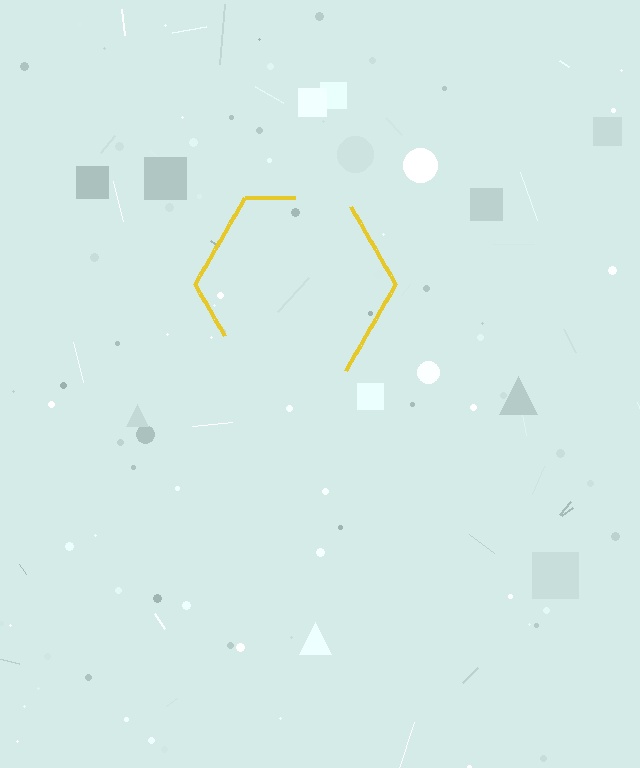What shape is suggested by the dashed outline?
The dashed outline suggests a hexagon.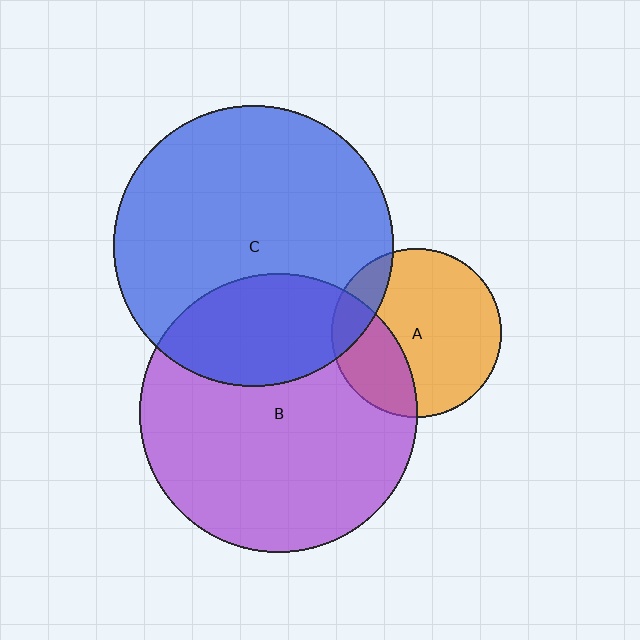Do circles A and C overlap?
Yes.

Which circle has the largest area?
Circle C (blue).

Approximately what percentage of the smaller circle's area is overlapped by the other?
Approximately 15%.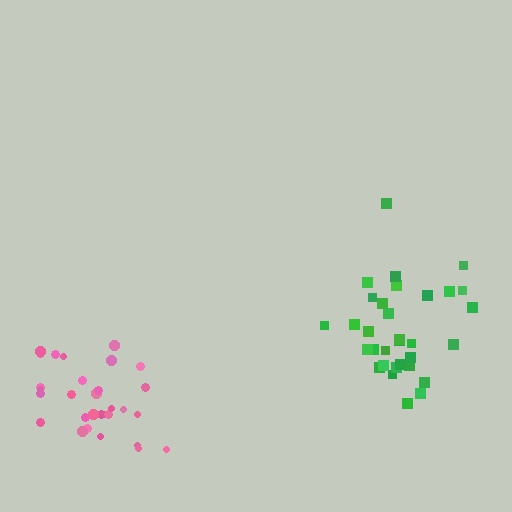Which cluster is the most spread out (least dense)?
Pink.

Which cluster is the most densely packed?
Green.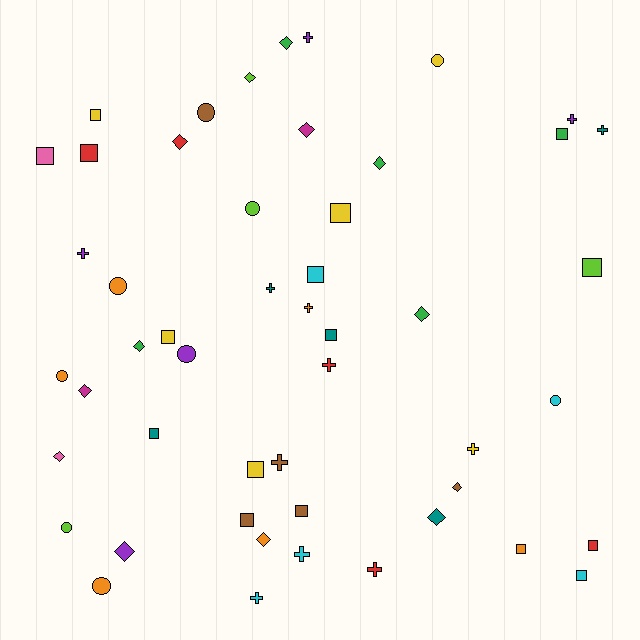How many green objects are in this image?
There are 5 green objects.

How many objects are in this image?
There are 50 objects.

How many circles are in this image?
There are 9 circles.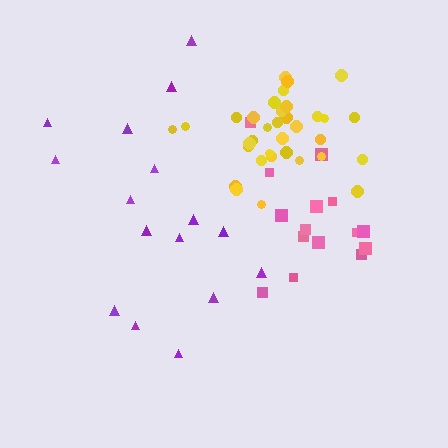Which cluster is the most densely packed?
Yellow.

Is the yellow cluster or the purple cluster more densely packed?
Yellow.